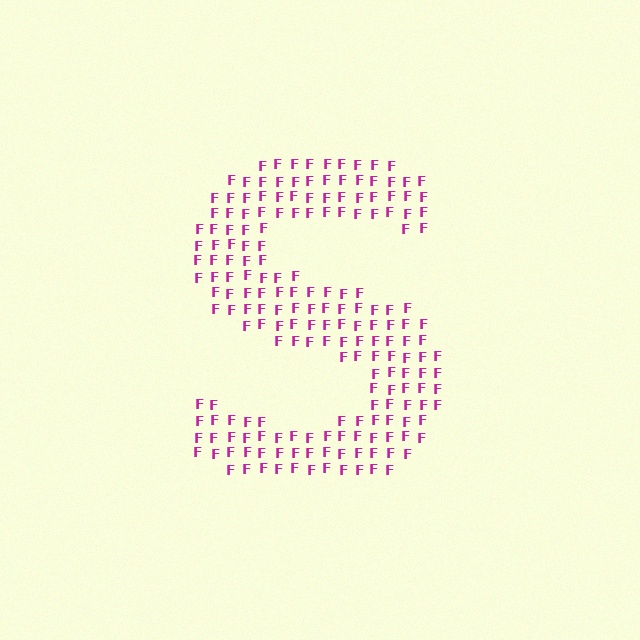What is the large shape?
The large shape is the letter S.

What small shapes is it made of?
It is made of small letter F's.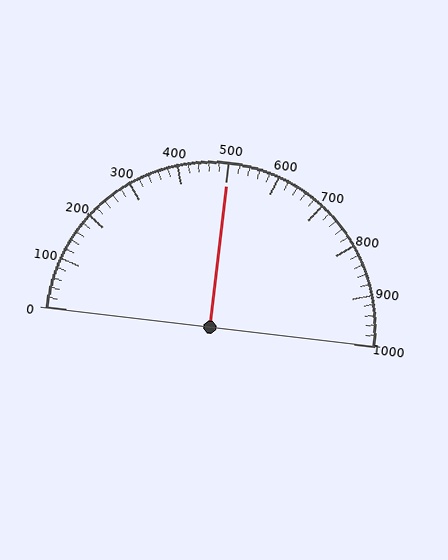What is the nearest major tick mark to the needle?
The nearest major tick mark is 500.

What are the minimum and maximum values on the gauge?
The gauge ranges from 0 to 1000.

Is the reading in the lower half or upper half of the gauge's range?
The reading is in the upper half of the range (0 to 1000).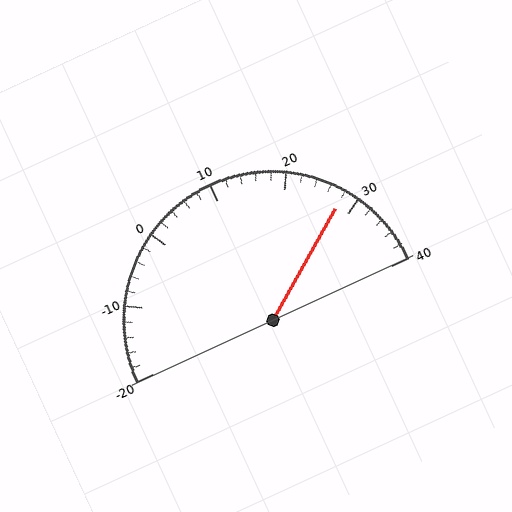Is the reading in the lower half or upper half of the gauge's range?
The reading is in the upper half of the range (-20 to 40).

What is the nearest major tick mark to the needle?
The nearest major tick mark is 30.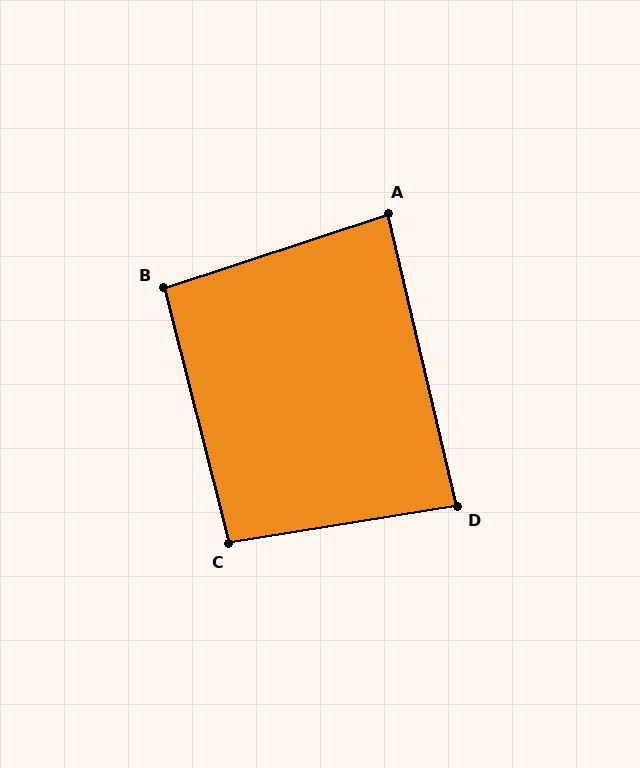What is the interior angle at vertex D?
Approximately 86 degrees (approximately right).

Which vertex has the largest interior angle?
C, at approximately 95 degrees.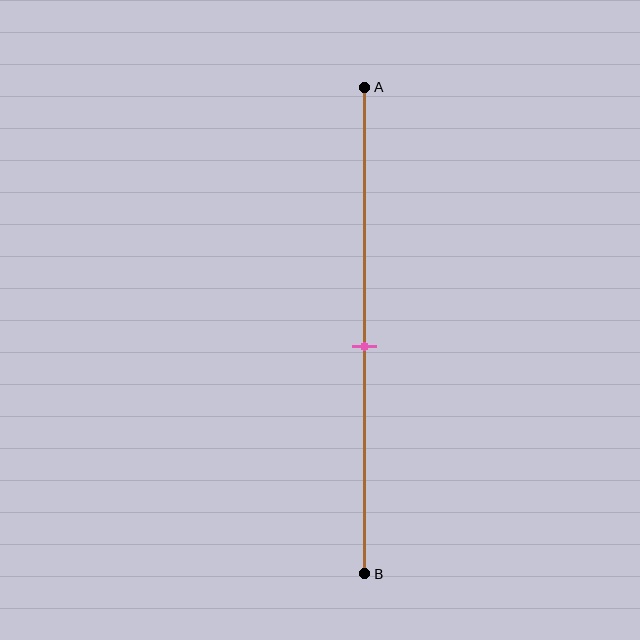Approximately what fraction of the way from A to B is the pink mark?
The pink mark is approximately 55% of the way from A to B.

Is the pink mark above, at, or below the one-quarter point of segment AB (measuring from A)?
The pink mark is below the one-quarter point of segment AB.